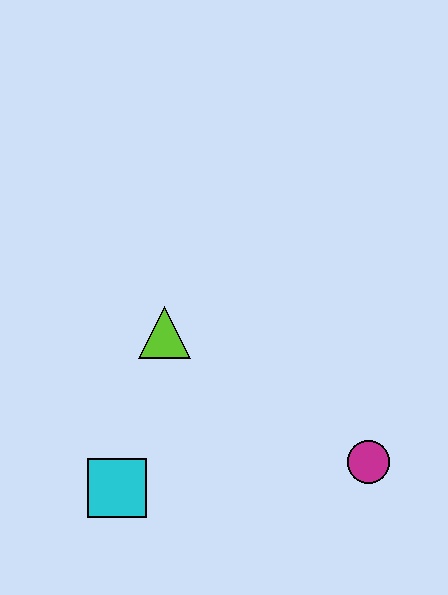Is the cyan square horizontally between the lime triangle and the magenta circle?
No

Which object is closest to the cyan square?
The lime triangle is closest to the cyan square.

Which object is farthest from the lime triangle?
The magenta circle is farthest from the lime triangle.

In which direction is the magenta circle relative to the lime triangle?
The magenta circle is to the right of the lime triangle.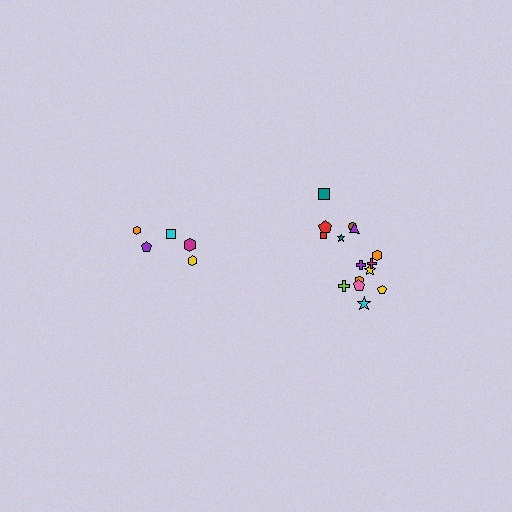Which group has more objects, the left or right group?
The right group.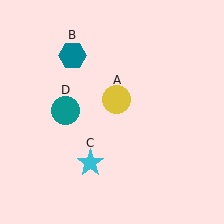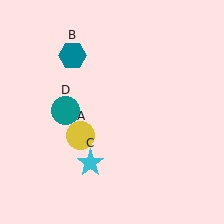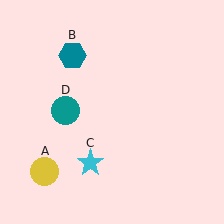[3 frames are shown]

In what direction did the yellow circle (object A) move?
The yellow circle (object A) moved down and to the left.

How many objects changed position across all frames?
1 object changed position: yellow circle (object A).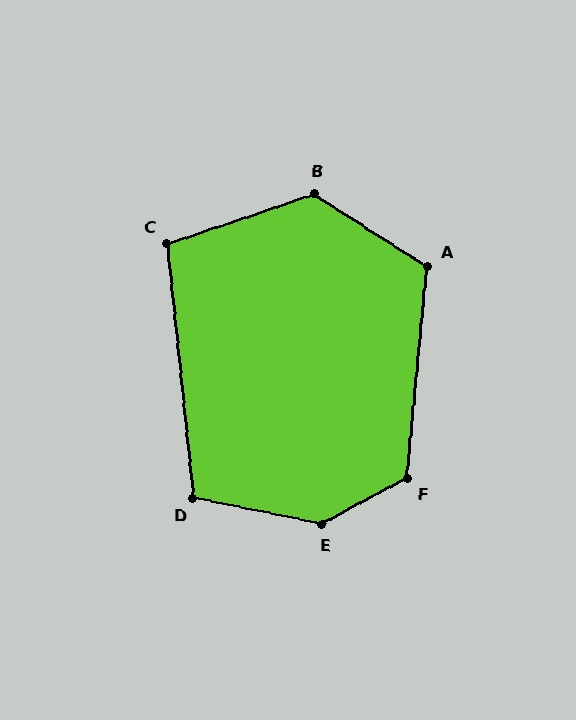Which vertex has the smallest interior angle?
C, at approximately 103 degrees.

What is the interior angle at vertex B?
Approximately 129 degrees (obtuse).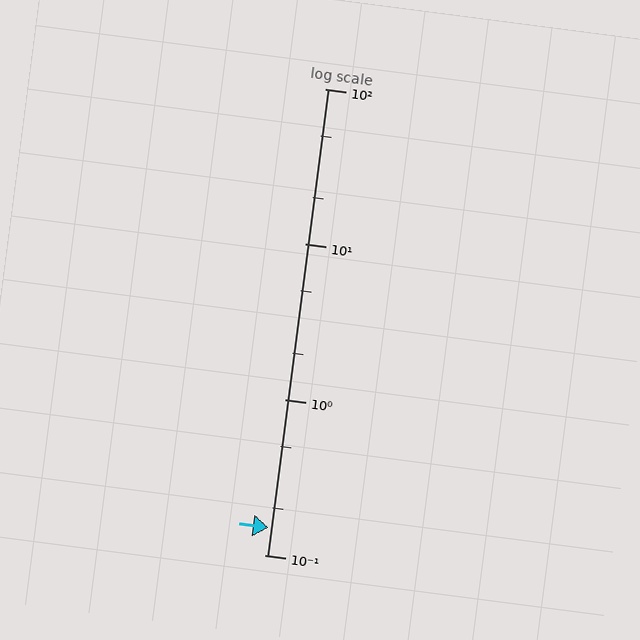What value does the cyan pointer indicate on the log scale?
The pointer indicates approximately 0.15.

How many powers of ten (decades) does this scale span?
The scale spans 3 decades, from 0.1 to 100.